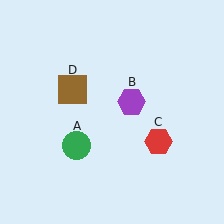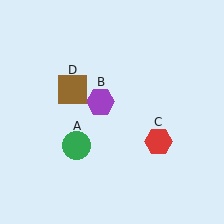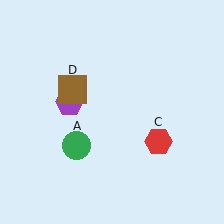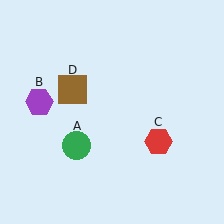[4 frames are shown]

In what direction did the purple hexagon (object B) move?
The purple hexagon (object B) moved left.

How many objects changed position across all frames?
1 object changed position: purple hexagon (object B).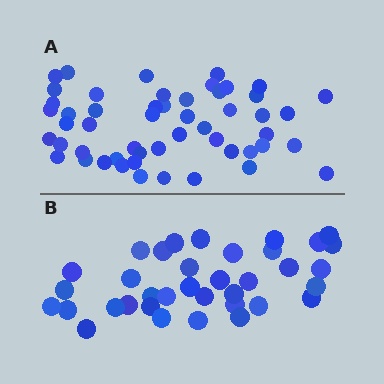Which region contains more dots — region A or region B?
Region A (the top region) has more dots.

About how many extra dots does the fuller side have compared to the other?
Region A has approximately 15 more dots than region B.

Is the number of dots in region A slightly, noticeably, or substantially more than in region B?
Region A has noticeably more, but not dramatically so. The ratio is roughly 1.4 to 1.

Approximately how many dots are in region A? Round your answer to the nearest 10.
About 50 dots. (The exact count is 52, which rounds to 50.)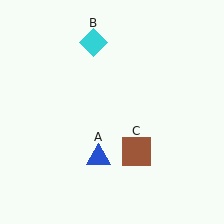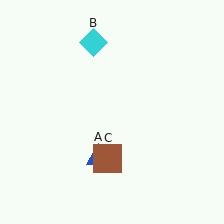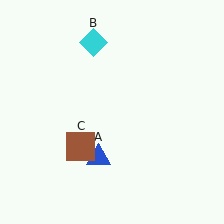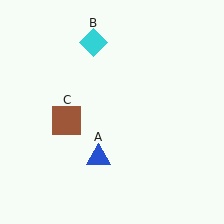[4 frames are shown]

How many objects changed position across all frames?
1 object changed position: brown square (object C).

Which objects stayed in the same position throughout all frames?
Blue triangle (object A) and cyan diamond (object B) remained stationary.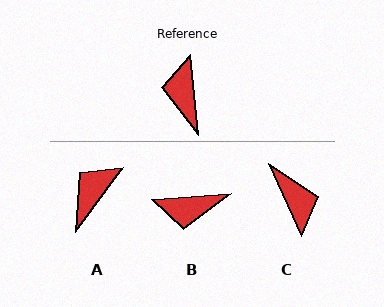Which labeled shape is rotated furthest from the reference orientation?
C, about 162 degrees away.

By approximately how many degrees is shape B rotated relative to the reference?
Approximately 88 degrees counter-clockwise.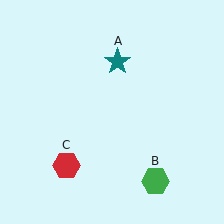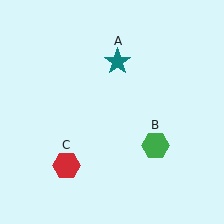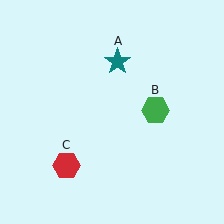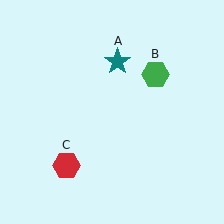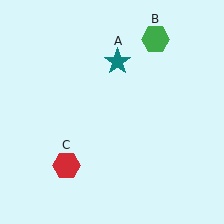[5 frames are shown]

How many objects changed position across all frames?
1 object changed position: green hexagon (object B).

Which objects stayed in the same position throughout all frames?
Teal star (object A) and red hexagon (object C) remained stationary.